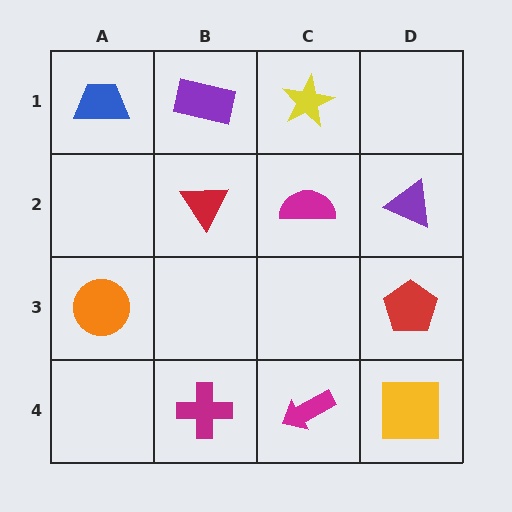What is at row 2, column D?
A purple triangle.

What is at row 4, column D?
A yellow square.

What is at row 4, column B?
A magenta cross.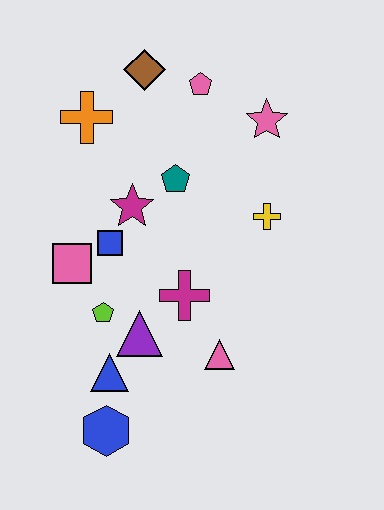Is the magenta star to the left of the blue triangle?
No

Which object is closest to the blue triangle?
The purple triangle is closest to the blue triangle.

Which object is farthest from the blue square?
The pink star is farthest from the blue square.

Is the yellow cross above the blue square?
Yes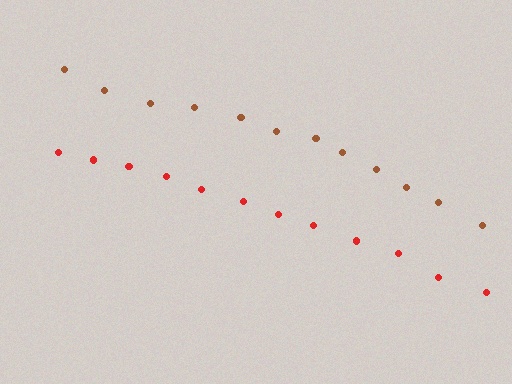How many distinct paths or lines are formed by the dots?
There are 2 distinct paths.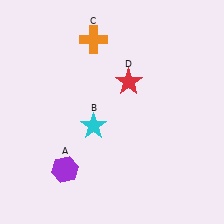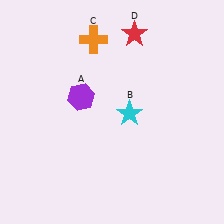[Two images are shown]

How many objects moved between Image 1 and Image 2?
3 objects moved between the two images.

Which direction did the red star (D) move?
The red star (D) moved up.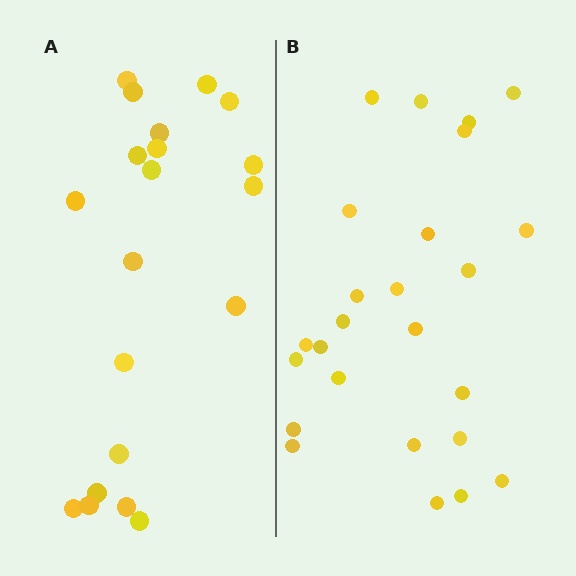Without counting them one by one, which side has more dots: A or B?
Region B (the right region) has more dots.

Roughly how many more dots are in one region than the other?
Region B has about 5 more dots than region A.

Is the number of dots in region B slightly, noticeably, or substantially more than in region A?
Region B has noticeably more, but not dramatically so. The ratio is roughly 1.2 to 1.